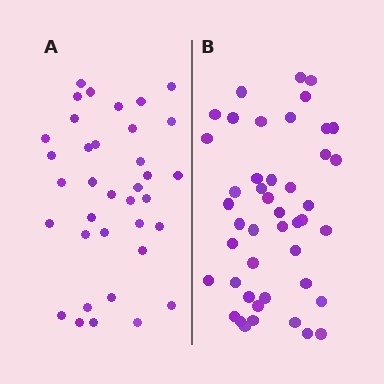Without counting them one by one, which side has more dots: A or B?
Region B (the right region) has more dots.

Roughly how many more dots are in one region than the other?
Region B has roughly 8 or so more dots than region A.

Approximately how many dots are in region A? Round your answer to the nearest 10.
About 40 dots. (The exact count is 36, which rounds to 40.)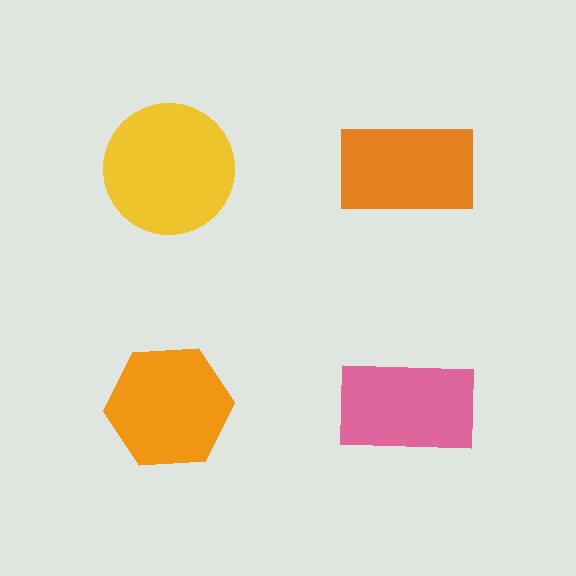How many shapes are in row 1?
2 shapes.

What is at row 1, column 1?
A yellow circle.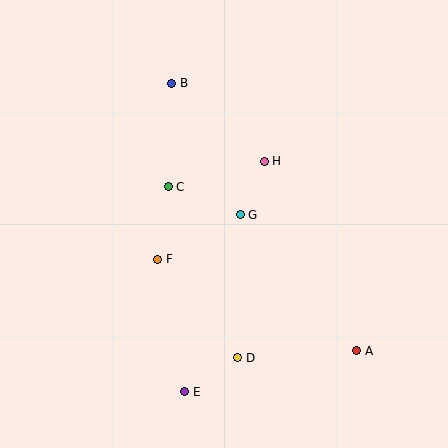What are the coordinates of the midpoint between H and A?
The midpoint between H and A is at (311, 256).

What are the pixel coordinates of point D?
Point D is at (238, 358).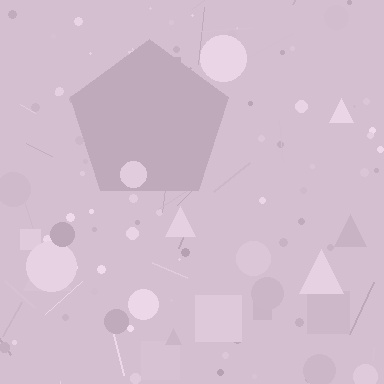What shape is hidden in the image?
A pentagon is hidden in the image.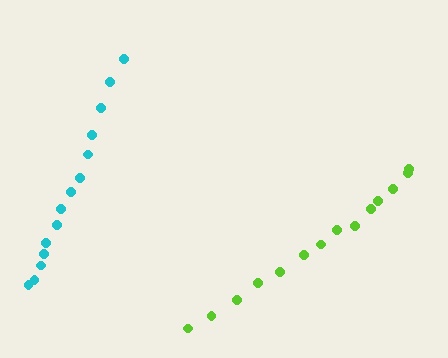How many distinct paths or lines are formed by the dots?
There are 2 distinct paths.